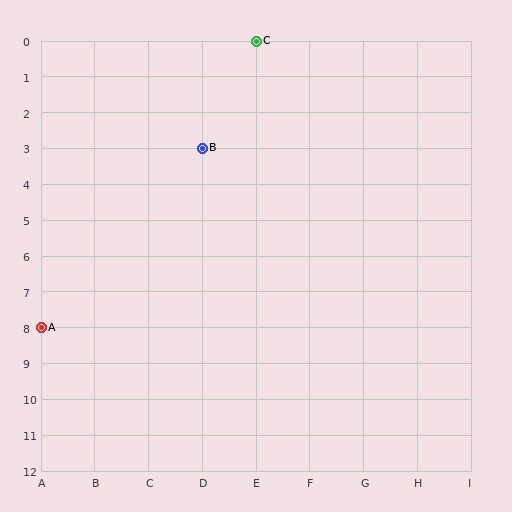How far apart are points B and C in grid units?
Points B and C are 1 column and 3 rows apart (about 3.2 grid units diagonally).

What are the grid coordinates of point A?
Point A is at grid coordinates (A, 8).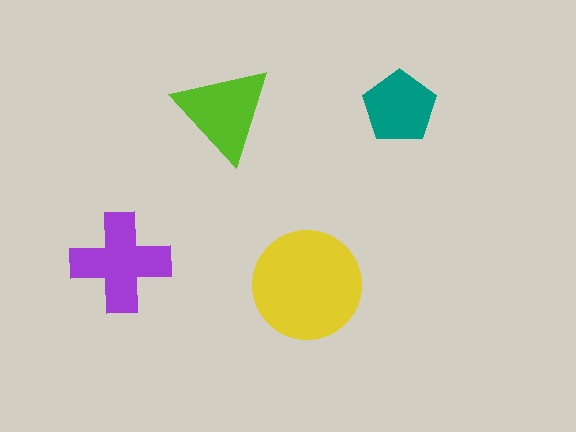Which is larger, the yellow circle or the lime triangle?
The yellow circle.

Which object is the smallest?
The teal pentagon.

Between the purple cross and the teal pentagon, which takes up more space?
The purple cross.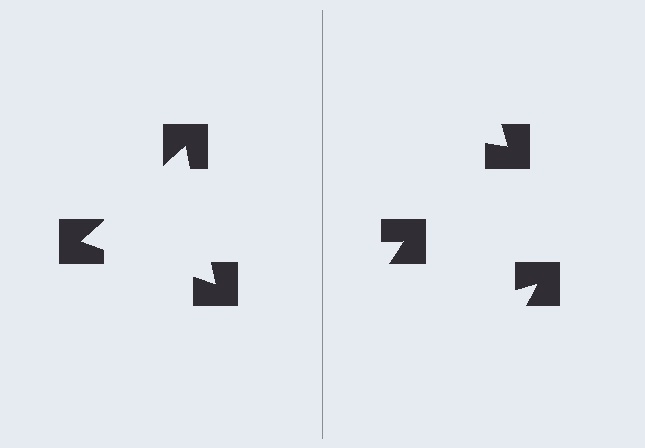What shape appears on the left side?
An illusory triangle.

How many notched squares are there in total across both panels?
6 — 3 on each side.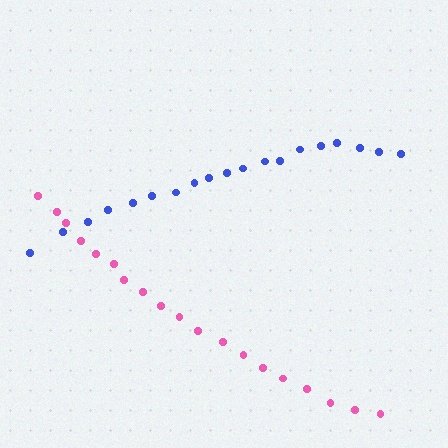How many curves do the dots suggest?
There are 2 distinct paths.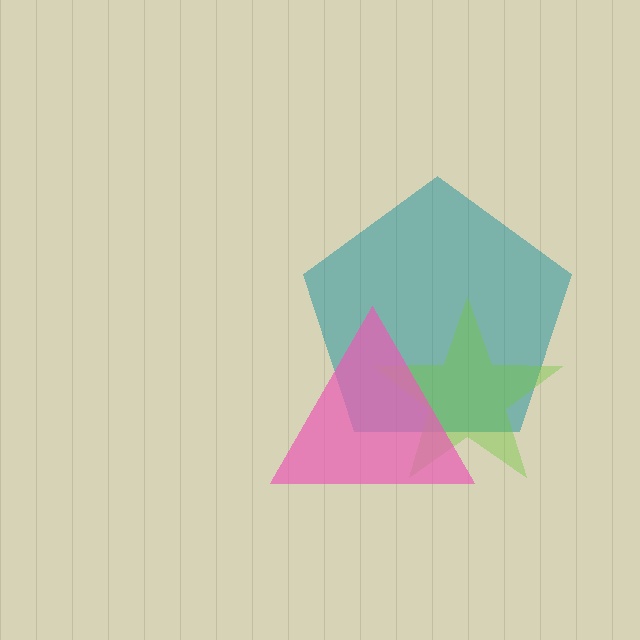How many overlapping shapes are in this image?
There are 3 overlapping shapes in the image.